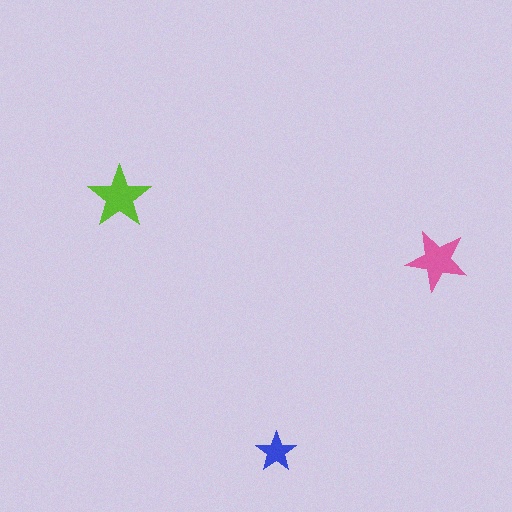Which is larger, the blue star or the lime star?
The lime one.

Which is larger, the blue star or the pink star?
The pink one.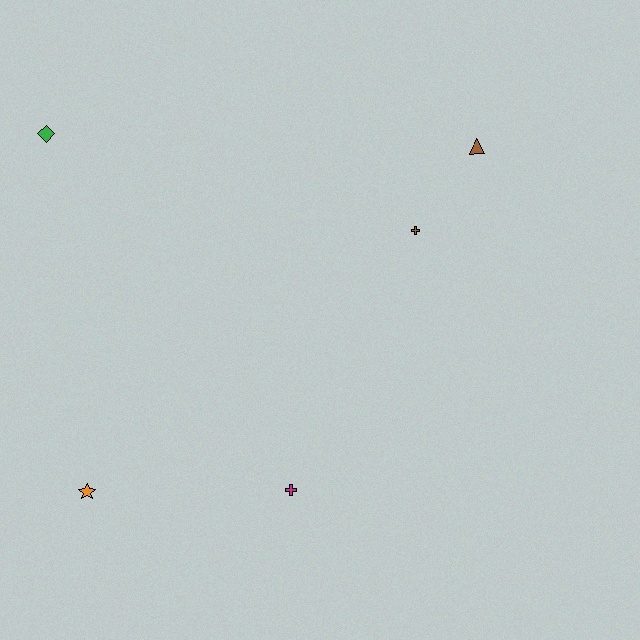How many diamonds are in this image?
There is 1 diamond.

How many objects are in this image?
There are 5 objects.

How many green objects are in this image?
There is 1 green object.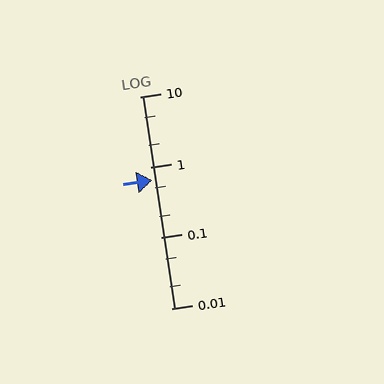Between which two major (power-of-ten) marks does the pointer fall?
The pointer is between 0.1 and 1.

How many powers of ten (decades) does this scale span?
The scale spans 3 decades, from 0.01 to 10.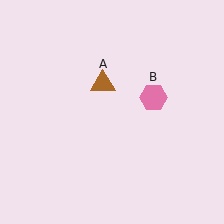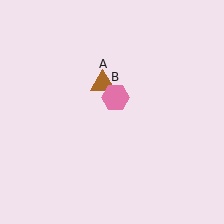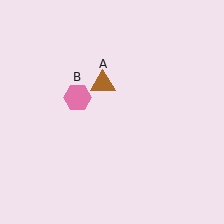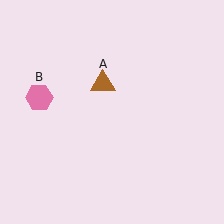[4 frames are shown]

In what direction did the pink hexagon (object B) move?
The pink hexagon (object B) moved left.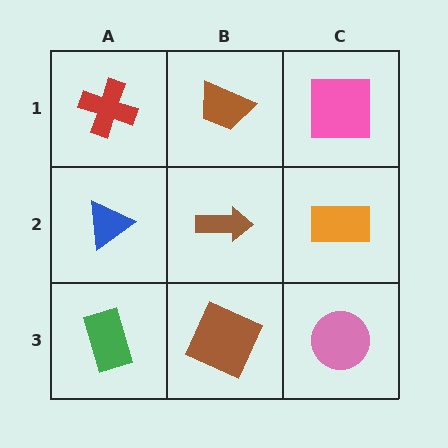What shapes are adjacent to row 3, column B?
A brown arrow (row 2, column B), a green rectangle (row 3, column A), a pink circle (row 3, column C).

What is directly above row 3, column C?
An orange rectangle.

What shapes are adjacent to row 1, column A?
A blue triangle (row 2, column A), a brown trapezoid (row 1, column B).